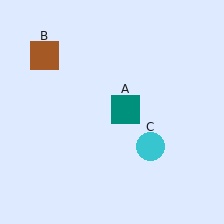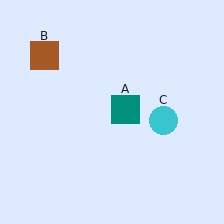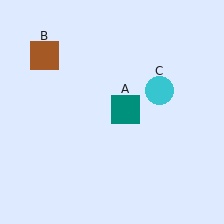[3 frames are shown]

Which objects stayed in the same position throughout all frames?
Teal square (object A) and brown square (object B) remained stationary.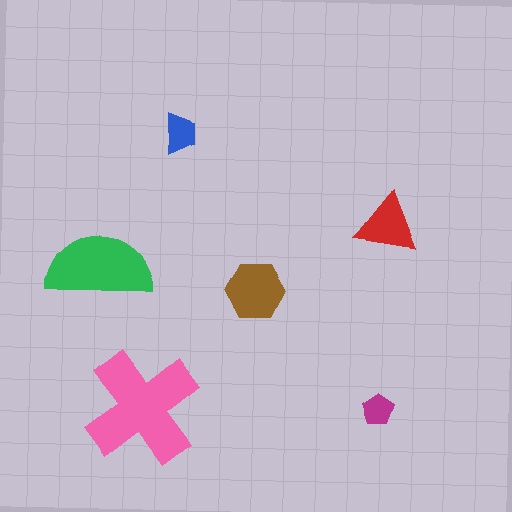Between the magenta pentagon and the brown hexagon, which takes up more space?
The brown hexagon.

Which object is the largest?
The pink cross.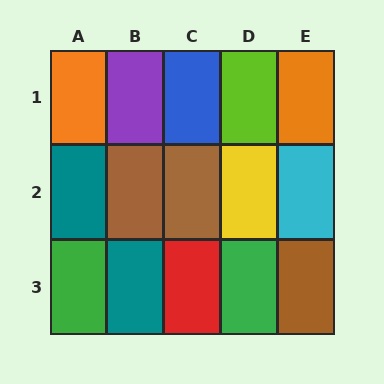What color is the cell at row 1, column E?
Orange.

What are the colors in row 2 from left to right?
Teal, brown, brown, yellow, cyan.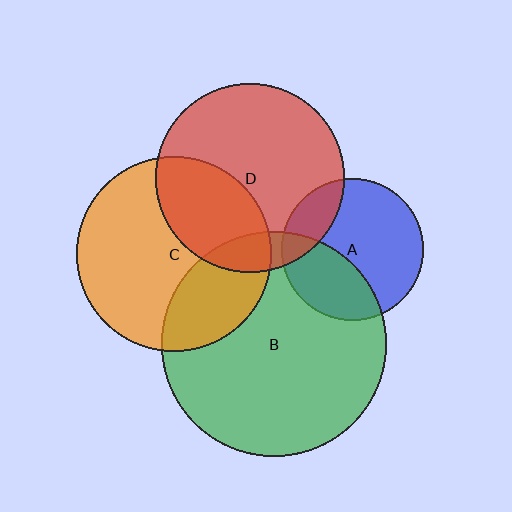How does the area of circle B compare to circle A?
Approximately 2.5 times.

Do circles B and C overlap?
Yes.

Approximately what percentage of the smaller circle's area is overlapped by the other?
Approximately 30%.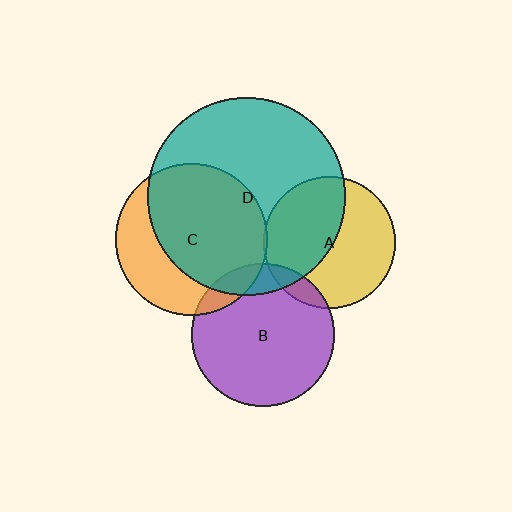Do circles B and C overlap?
Yes.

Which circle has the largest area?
Circle D (teal).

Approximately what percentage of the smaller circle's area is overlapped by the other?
Approximately 10%.